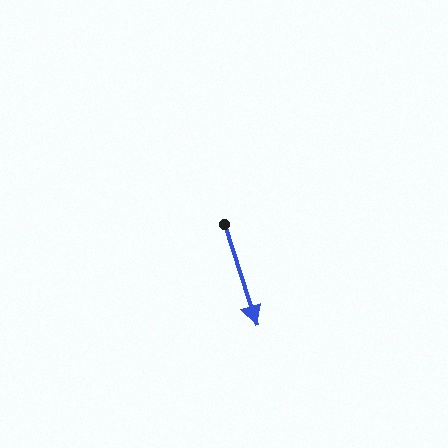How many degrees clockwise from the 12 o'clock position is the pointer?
Approximately 162 degrees.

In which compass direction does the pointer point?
South.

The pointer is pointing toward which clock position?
Roughly 5 o'clock.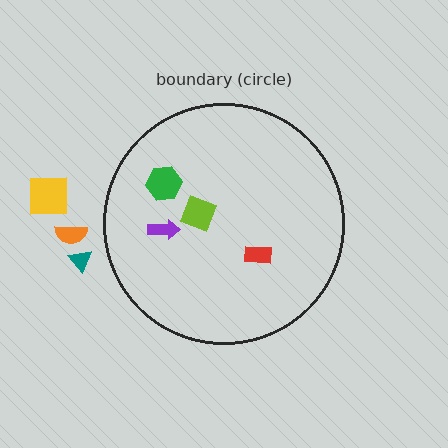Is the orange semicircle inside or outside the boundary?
Outside.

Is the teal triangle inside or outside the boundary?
Outside.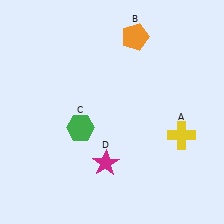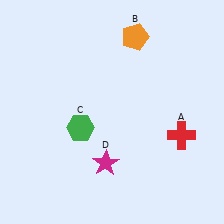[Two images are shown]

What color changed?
The cross (A) changed from yellow in Image 1 to red in Image 2.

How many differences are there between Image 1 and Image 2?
There is 1 difference between the two images.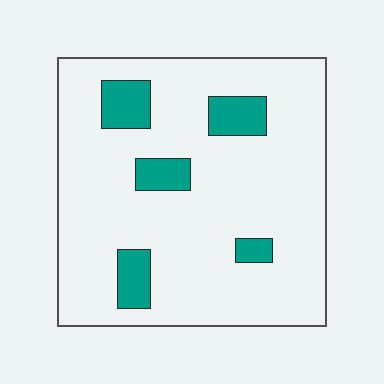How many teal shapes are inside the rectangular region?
5.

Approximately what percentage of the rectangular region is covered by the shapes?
Approximately 15%.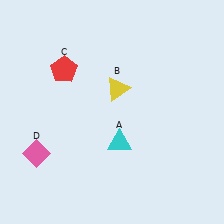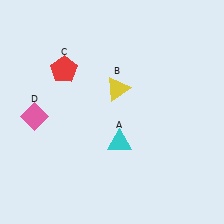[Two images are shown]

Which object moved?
The pink diamond (D) moved up.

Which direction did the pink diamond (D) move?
The pink diamond (D) moved up.